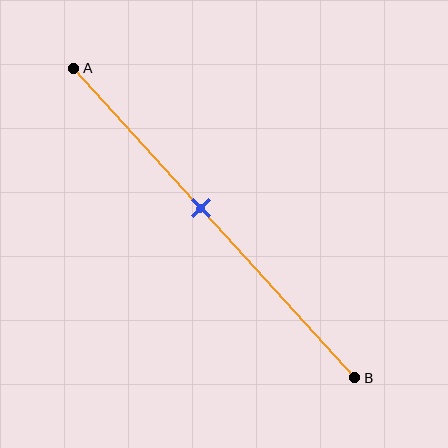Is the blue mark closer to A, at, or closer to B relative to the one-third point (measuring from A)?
The blue mark is closer to point B than the one-third point of segment AB.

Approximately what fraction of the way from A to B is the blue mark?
The blue mark is approximately 45% of the way from A to B.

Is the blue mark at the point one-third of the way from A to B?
No, the mark is at about 45% from A, not at the 33% one-third point.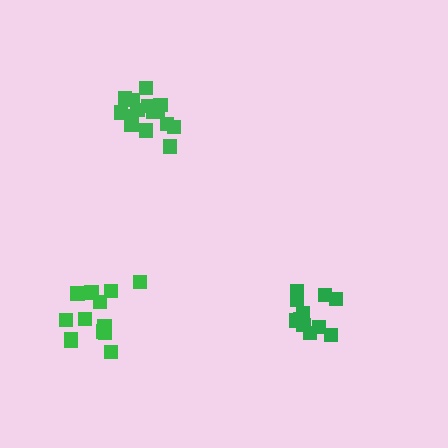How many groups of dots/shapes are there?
There are 3 groups.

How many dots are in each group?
Group 1: 13 dots, Group 2: 15 dots, Group 3: 12 dots (40 total).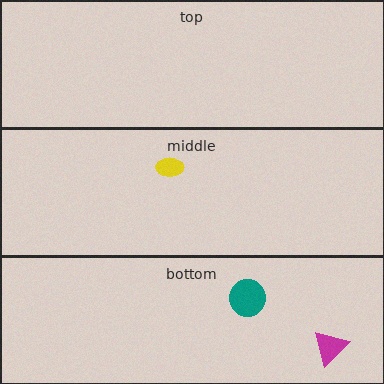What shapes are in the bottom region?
The teal circle, the magenta triangle.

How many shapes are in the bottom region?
2.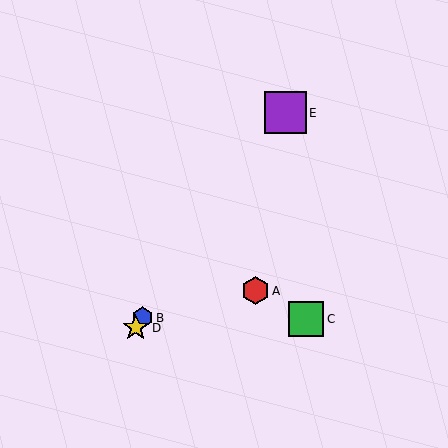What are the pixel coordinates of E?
Object E is at (286, 113).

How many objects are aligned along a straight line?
3 objects (B, D, E) are aligned along a straight line.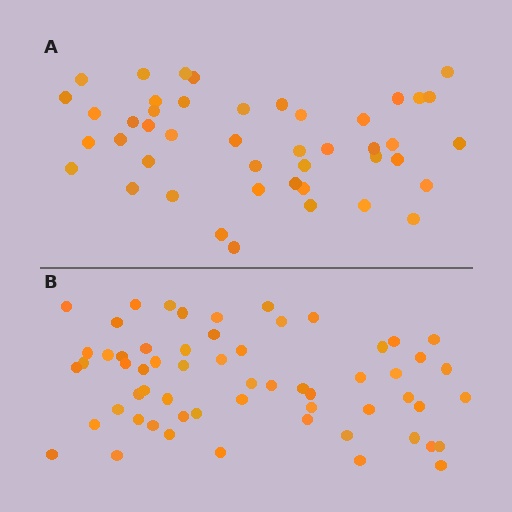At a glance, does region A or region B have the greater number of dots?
Region B (the bottom region) has more dots.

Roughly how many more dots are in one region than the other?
Region B has approximately 15 more dots than region A.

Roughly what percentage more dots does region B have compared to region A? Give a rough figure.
About 35% more.